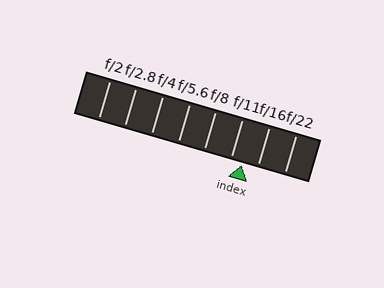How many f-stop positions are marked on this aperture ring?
There are 8 f-stop positions marked.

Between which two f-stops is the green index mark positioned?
The index mark is between f/11 and f/16.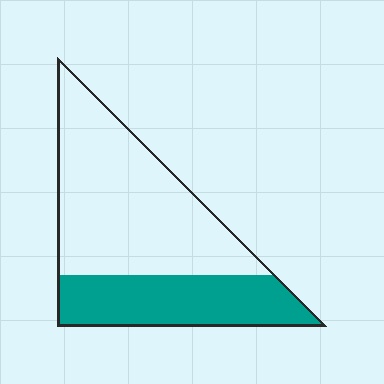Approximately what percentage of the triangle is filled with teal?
Approximately 35%.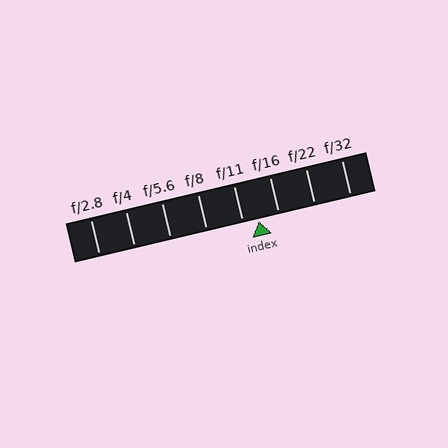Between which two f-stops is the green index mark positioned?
The index mark is between f/11 and f/16.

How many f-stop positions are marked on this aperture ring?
There are 8 f-stop positions marked.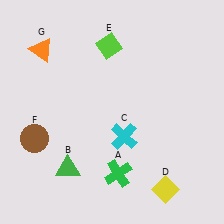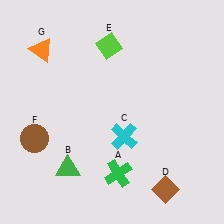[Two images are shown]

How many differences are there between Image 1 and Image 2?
There is 1 difference between the two images.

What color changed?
The diamond (D) changed from yellow in Image 1 to brown in Image 2.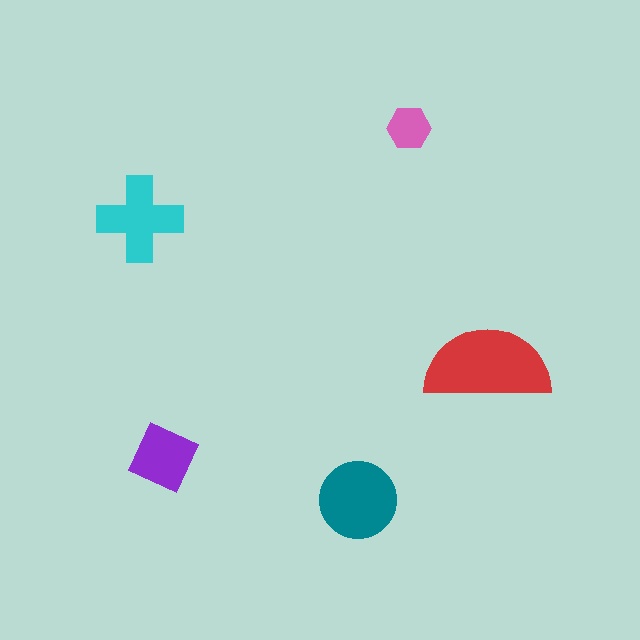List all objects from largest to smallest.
The red semicircle, the teal circle, the cyan cross, the purple diamond, the pink hexagon.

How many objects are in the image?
There are 5 objects in the image.